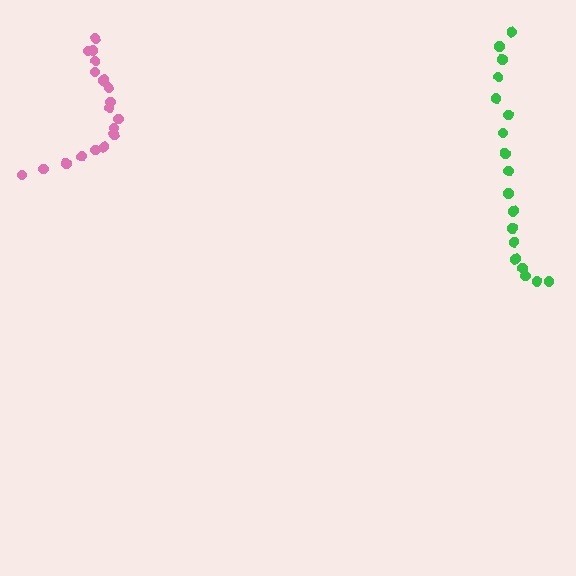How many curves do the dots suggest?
There are 2 distinct paths.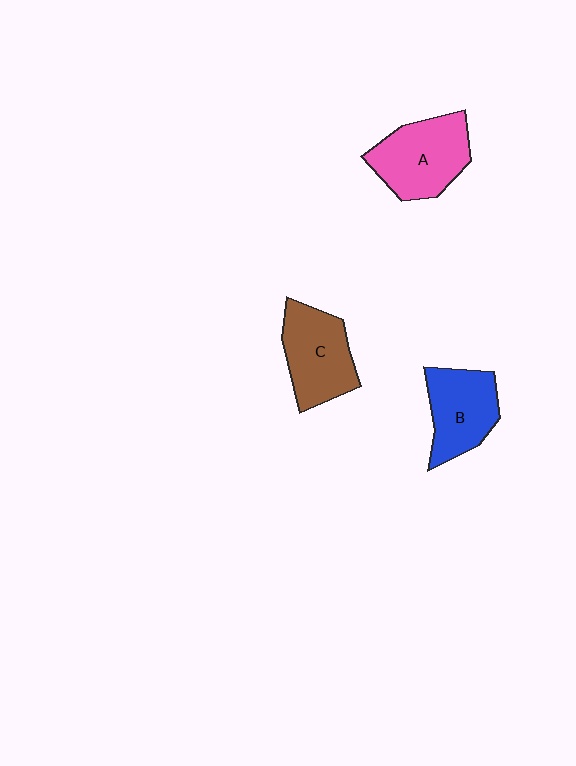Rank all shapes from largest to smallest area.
From largest to smallest: A (pink), C (brown), B (blue).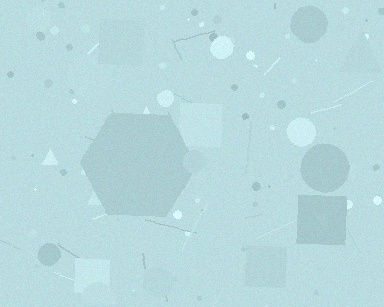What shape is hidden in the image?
A hexagon is hidden in the image.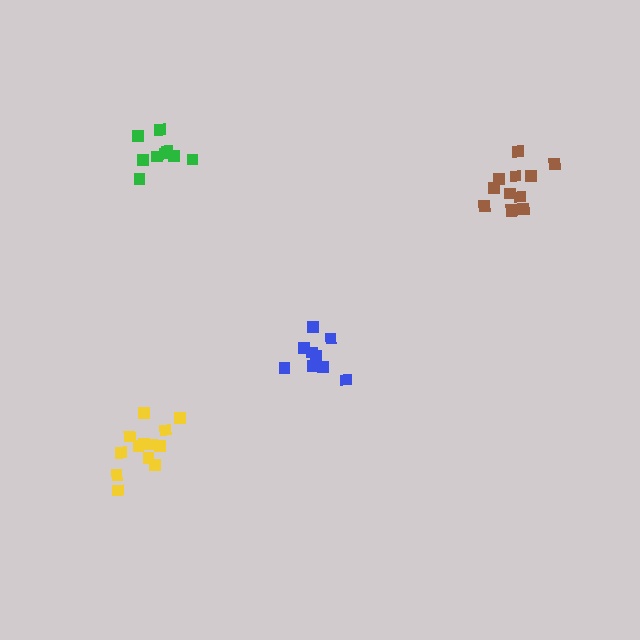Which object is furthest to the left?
The yellow cluster is leftmost.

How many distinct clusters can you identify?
There are 4 distinct clusters.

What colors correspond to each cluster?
The clusters are colored: green, blue, yellow, brown.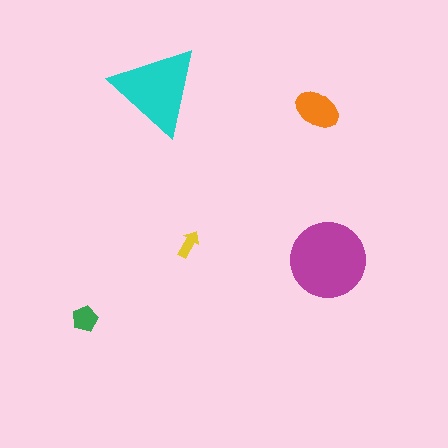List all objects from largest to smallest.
The magenta circle, the cyan triangle, the orange ellipse, the green pentagon, the yellow arrow.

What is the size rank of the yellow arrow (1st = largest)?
5th.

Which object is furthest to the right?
The magenta circle is rightmost.